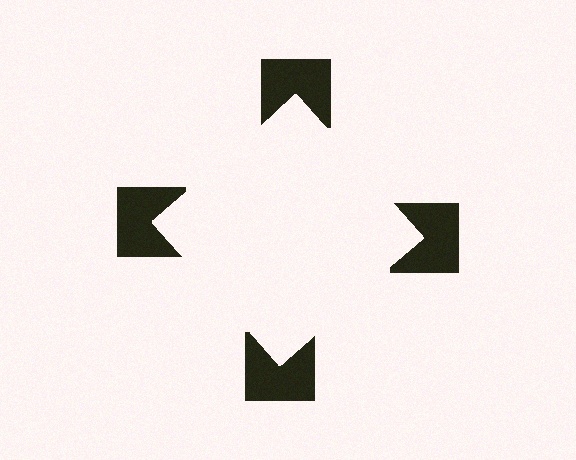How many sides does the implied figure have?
4 sides.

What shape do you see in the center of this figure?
An illusory square — its edges are inferred from the aligned wedge cuts in the notched squares, not physically drawn.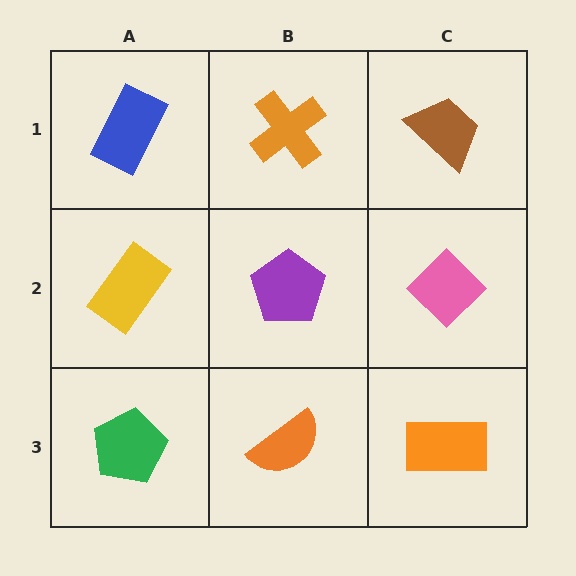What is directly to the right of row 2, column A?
A purple pentagon.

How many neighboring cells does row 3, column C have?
2.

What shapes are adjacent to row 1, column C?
A pink diamond (row 2, column C), an orange cross (row 1, column B).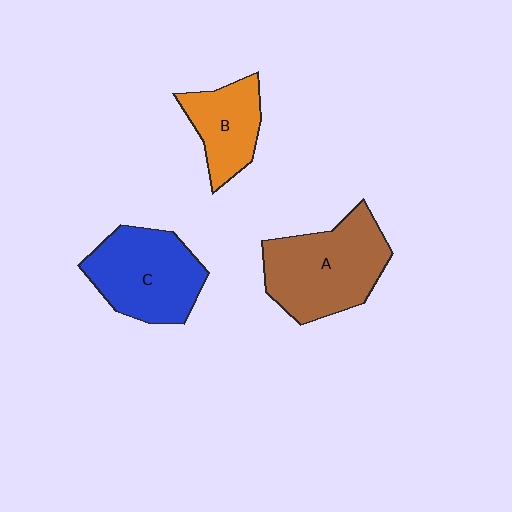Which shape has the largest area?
Shape A (brown).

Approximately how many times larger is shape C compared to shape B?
Approximately 1.5 times.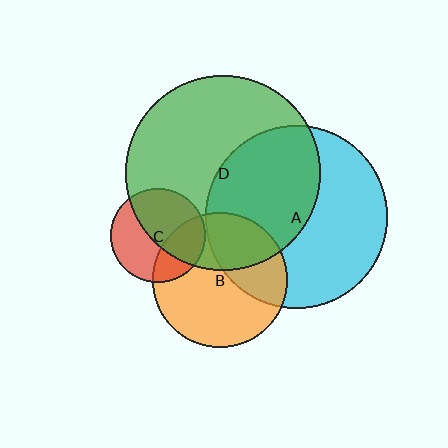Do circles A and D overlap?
Yes.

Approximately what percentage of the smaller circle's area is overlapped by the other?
Approximately 45%.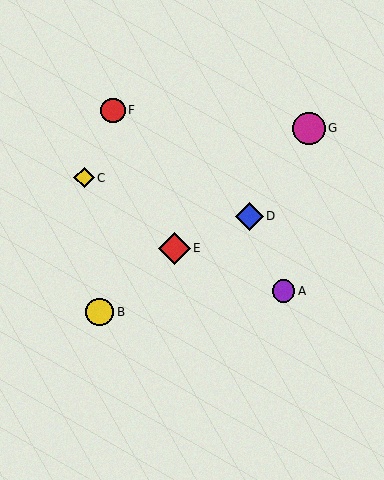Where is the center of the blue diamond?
The center of the blue diamond is at (250, 216).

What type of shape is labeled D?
Shape D is a blue diamond.